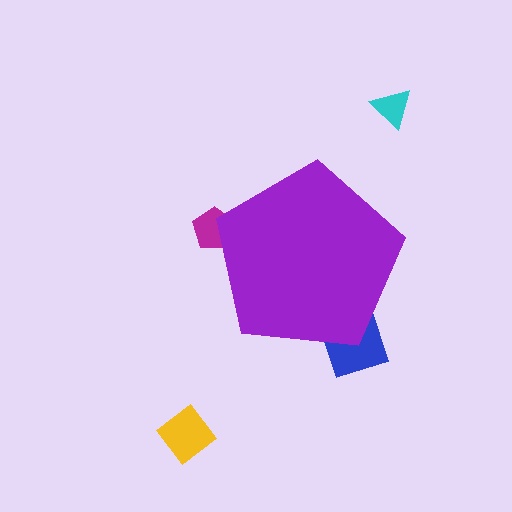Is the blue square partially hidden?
Yes, the blue square is partially hidden behind the purple pentagon.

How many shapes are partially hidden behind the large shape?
2 shapes are partially hidden.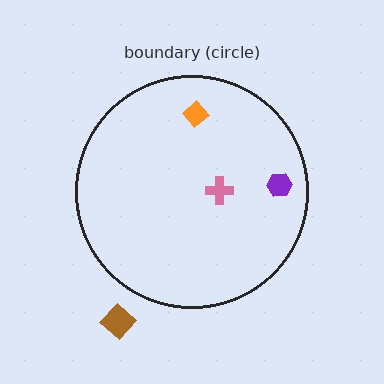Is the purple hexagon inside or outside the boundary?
Inside.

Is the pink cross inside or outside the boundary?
Inside.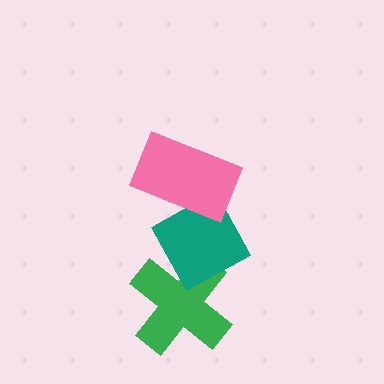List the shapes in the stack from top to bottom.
From top to bottom: the pink rectangle, the teal diamond, the green cross.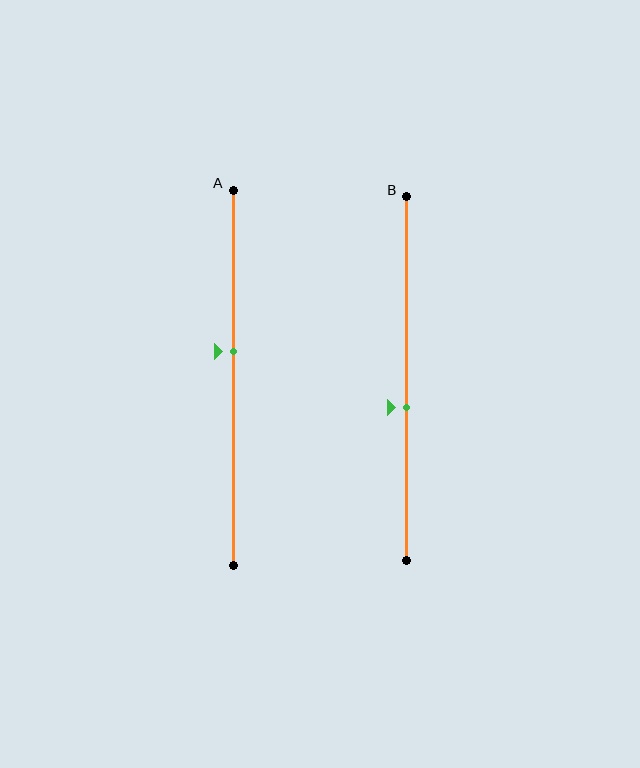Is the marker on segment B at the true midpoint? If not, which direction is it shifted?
No, the marker on segment B is shifted downward by about 8% of the segment length.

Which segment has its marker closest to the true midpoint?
Segment A has its marker closest to the true midpoint.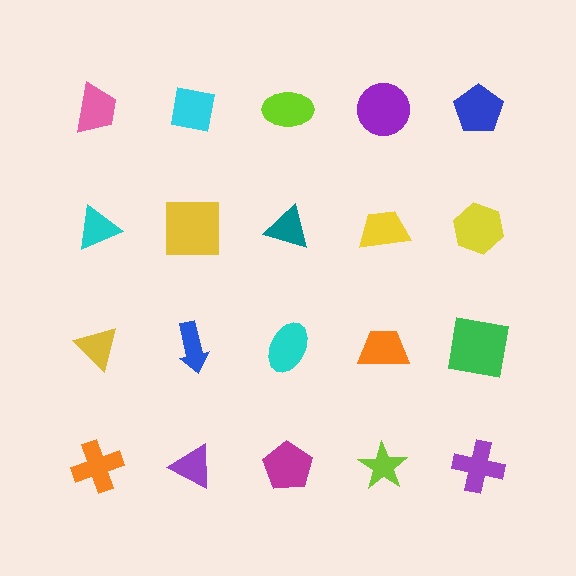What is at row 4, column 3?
A magenta pentagon.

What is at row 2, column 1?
A cyan triangle.